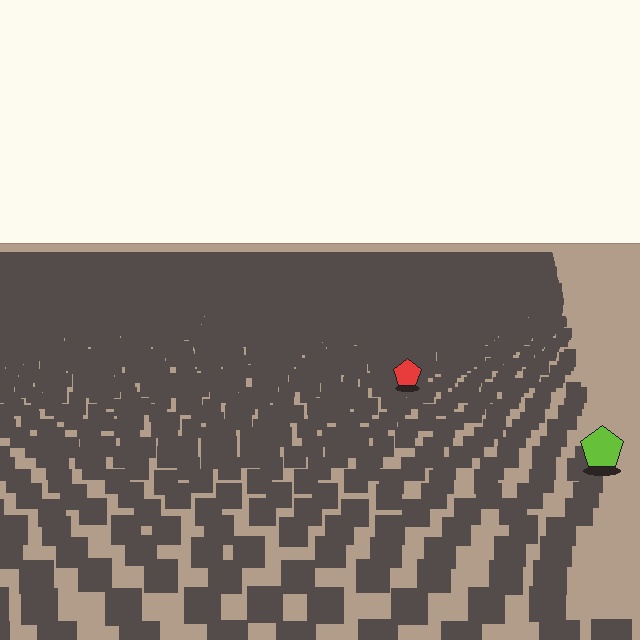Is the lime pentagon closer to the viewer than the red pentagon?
Yes. The lime pentagon is closer — you can tell from the texture gradient: the ground texture is coarser near it.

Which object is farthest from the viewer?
The red pentagon is farthest from the viewer. It appears smaller and the ground texture around it is denser.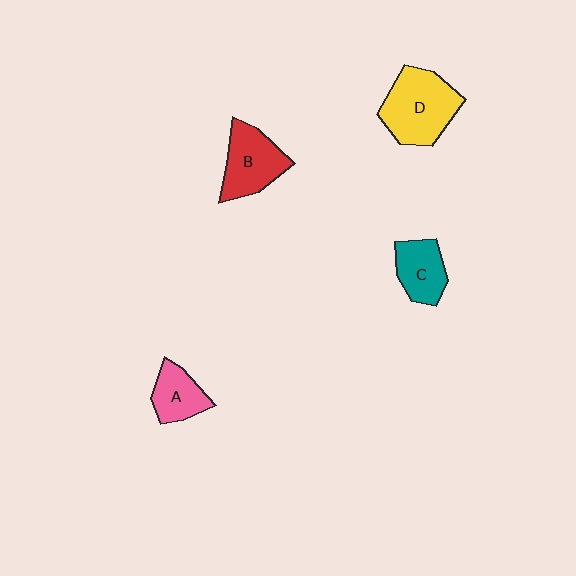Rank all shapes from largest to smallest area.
From largest to smallest: D (yellow), B (red), C (teal), A (pink).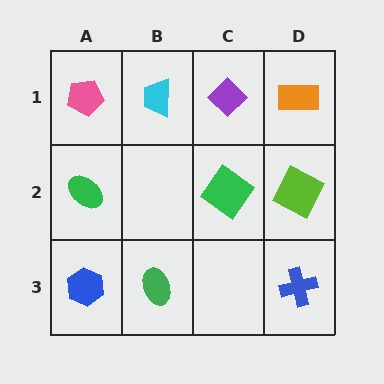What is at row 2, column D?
A lime square.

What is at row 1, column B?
A cyan trapezoid.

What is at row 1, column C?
A purple diamond.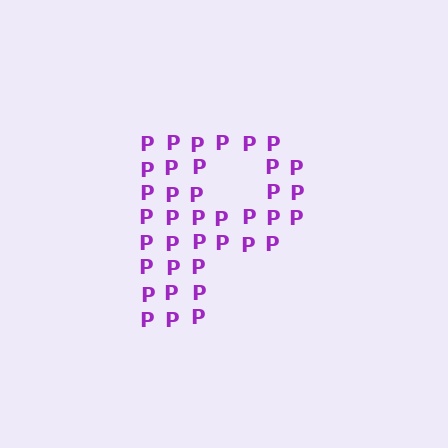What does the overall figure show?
The overall figure shows the letter P.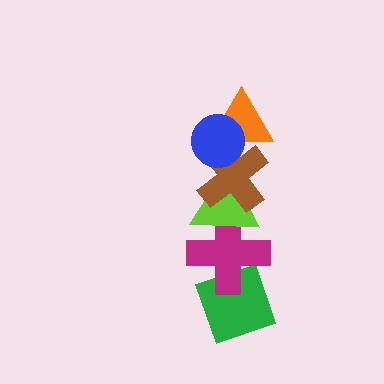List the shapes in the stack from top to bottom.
From top to bottom: the blue circle, the orange triangle, the brown cross, the lime triangle, the magenta cross, the green diamond.